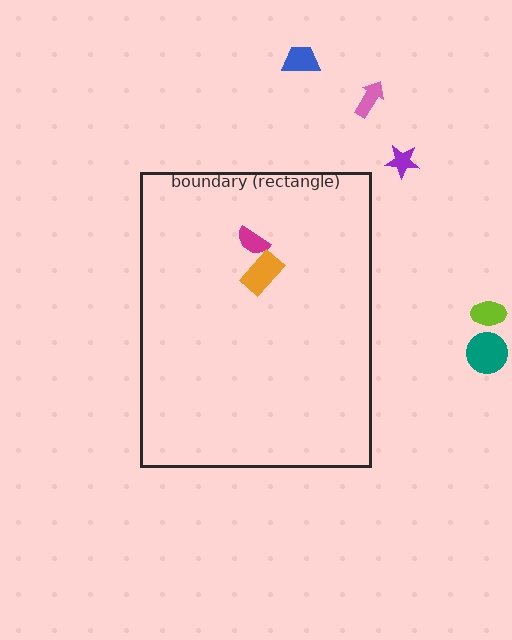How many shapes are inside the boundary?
2 inside, 5 outside.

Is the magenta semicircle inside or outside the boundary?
Inside.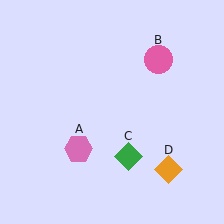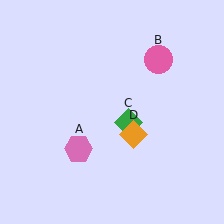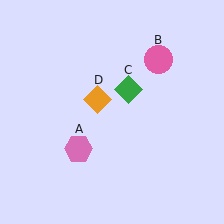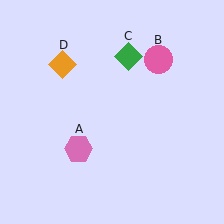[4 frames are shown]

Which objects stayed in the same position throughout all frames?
Pink hexagon (object A) and pink circle (object B) remained stationary.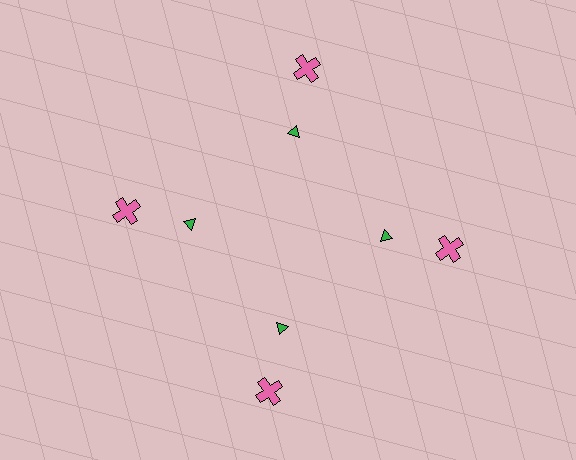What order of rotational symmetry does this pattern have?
This pattern has 4-fold rotational symmetry.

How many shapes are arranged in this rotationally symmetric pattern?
There are 8 shapes, arranged in 4 groups of 2.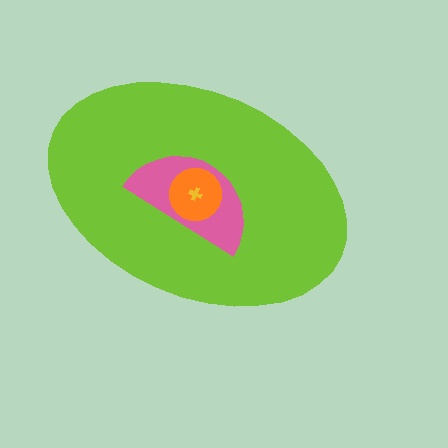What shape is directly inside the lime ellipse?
The pink semicircle.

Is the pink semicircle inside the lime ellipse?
Yes.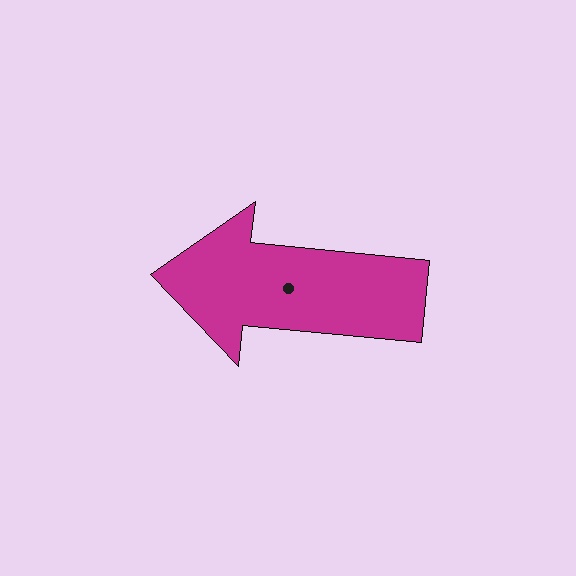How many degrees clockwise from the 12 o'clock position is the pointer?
Approximately 276 degrees.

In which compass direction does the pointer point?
West.